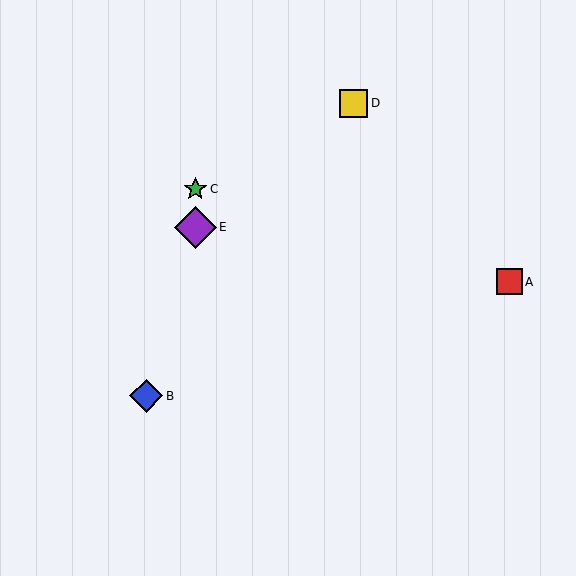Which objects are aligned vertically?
Objects C, E are aligned vertically.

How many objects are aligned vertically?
2 objects (C, E) are aligned vertically.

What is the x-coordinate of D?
Object D is at x≈354.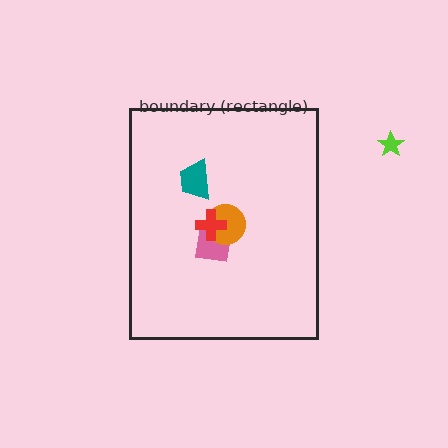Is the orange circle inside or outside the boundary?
Inside.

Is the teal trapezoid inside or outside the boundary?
Inside.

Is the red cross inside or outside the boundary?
Inside.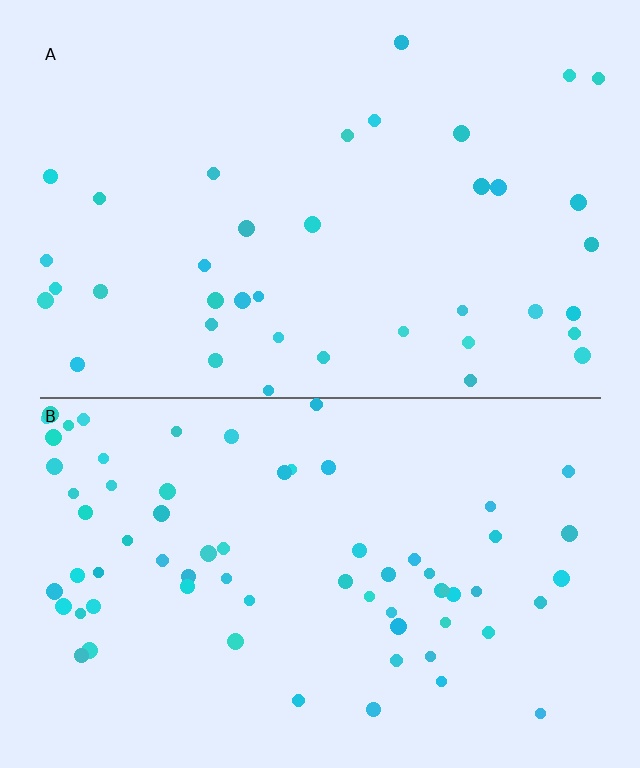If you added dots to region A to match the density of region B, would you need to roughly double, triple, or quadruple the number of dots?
Approximately double.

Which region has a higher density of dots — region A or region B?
B (the bottom).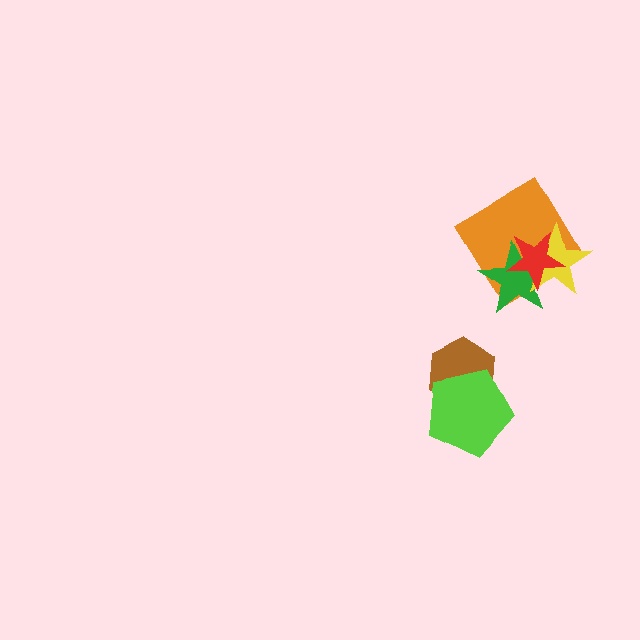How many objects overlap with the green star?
3 objects overlap with the green star.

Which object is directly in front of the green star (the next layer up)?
The yellow star is directly in front of the green star.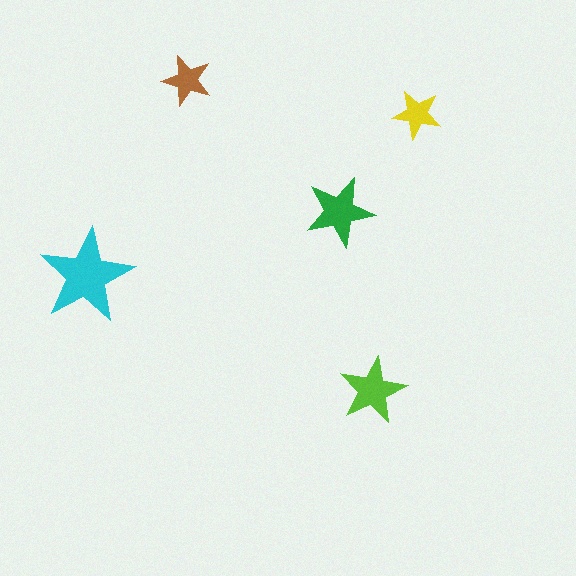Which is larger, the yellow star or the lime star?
The lime one.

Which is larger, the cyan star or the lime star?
The cyan one.